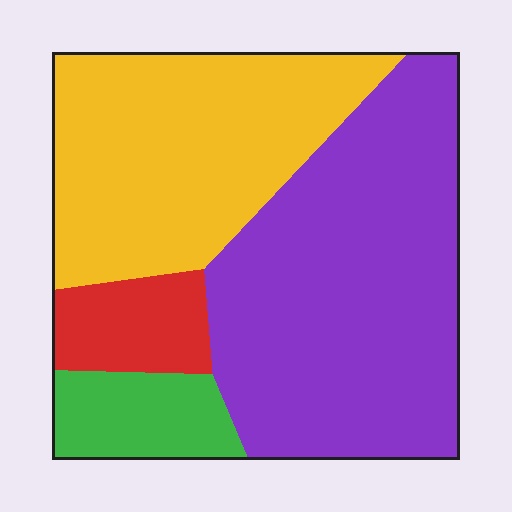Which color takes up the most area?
Purple, at roughly 50%.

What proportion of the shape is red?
Red covers about 10% of the shape.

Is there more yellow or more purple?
Purple.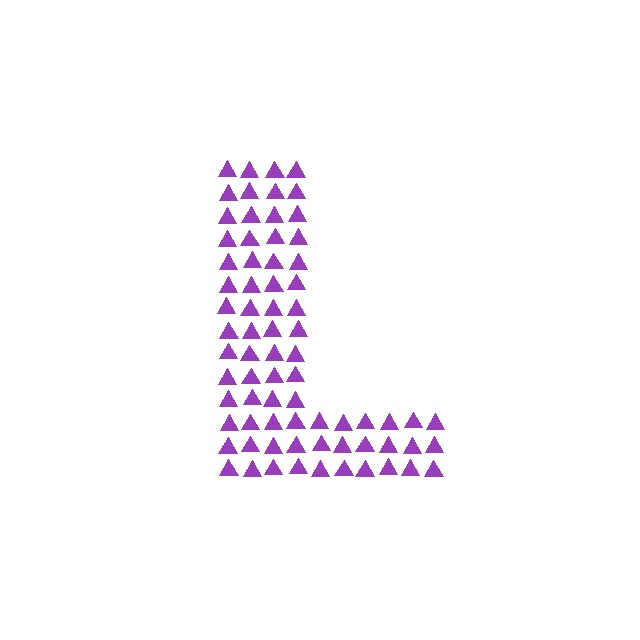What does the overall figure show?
The overall figure shows the letter L.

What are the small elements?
The small elements are triangles.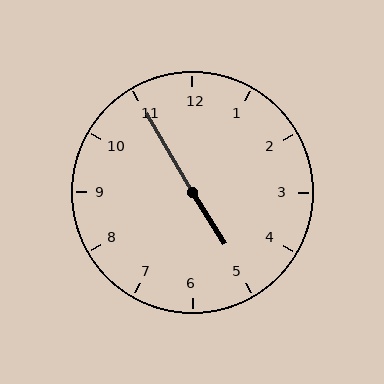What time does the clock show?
4:55.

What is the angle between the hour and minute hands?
Approximately 178 degrees.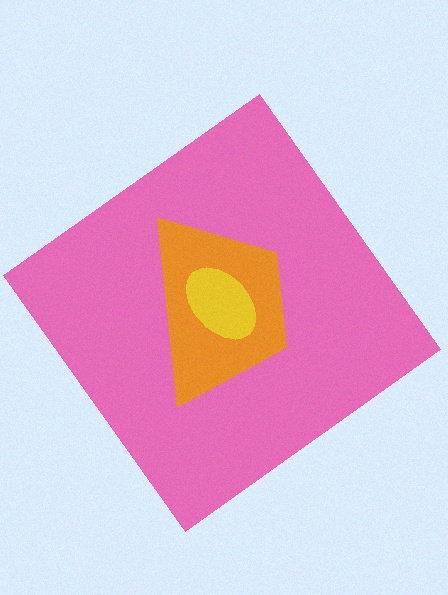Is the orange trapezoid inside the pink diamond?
Yes.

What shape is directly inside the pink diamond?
The orange trapezoid.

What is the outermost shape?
The pink diamond.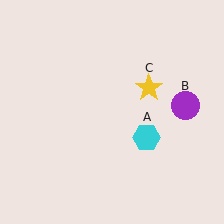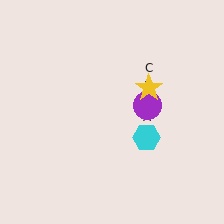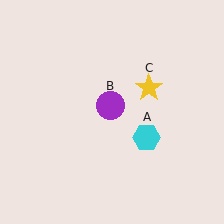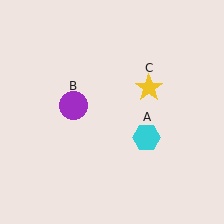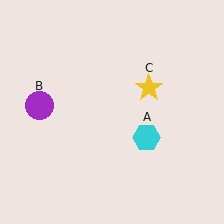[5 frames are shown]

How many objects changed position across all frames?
1 object changed position: purple circle (object B).